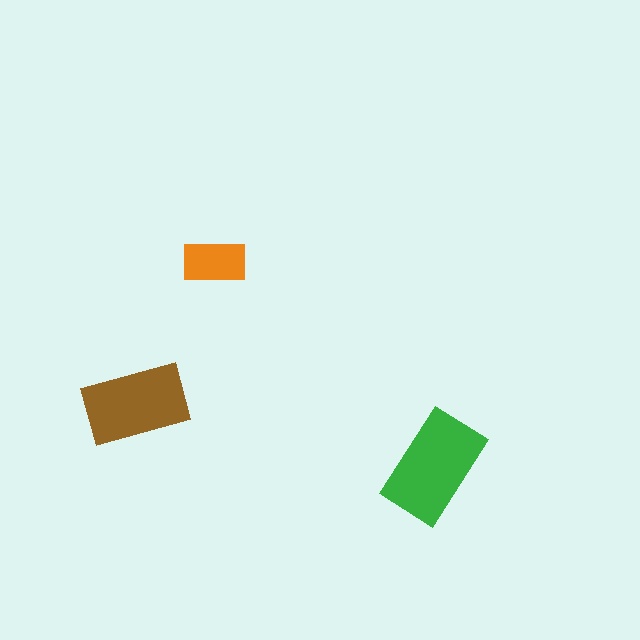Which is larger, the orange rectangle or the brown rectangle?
The brown one.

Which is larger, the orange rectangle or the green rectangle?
The green one.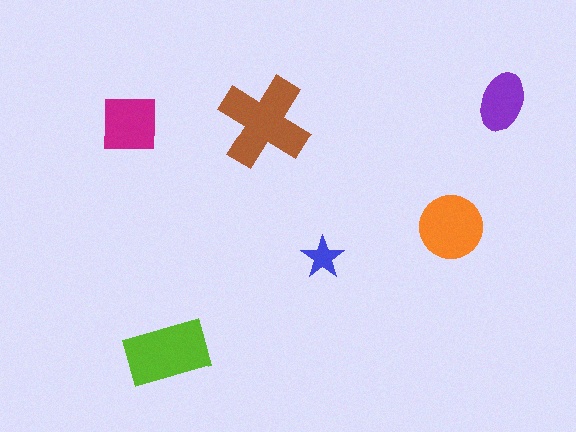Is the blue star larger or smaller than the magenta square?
Smaller.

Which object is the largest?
The brown cross.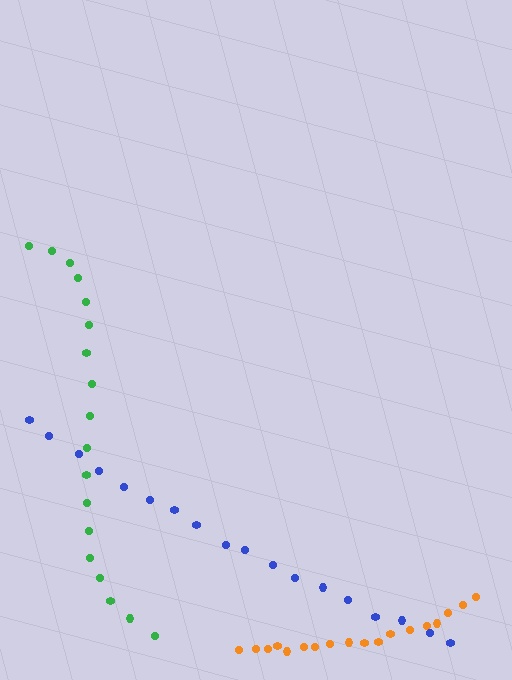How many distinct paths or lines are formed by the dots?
There are 3 distinct paths.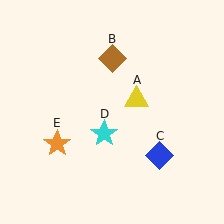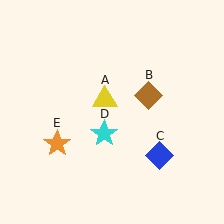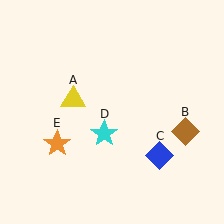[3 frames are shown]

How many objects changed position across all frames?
2 objects changed position: yellow triangle (object A), brown diamond (object B).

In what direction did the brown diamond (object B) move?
The brown diamond (object B) moved down and to the right.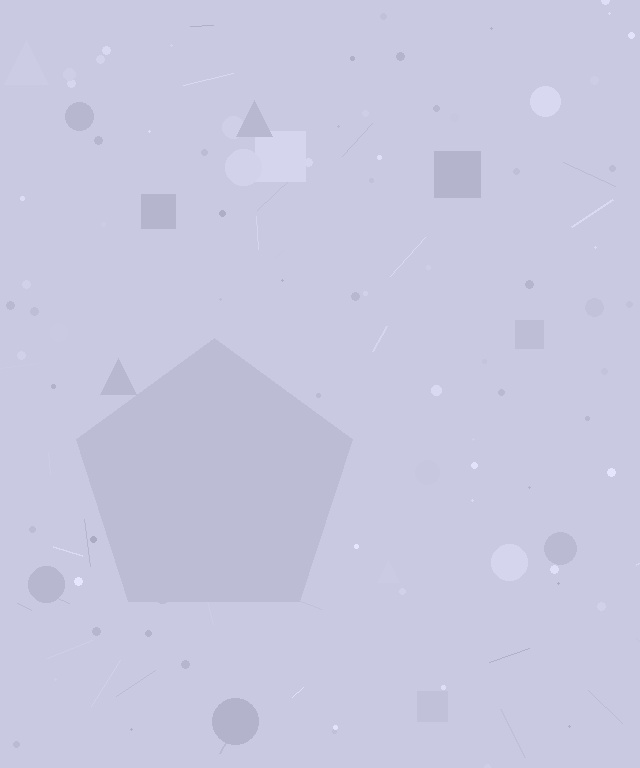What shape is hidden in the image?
A pentagon is hidden in the image.